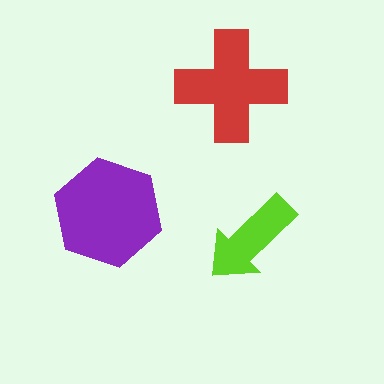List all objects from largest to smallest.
The purple hexagon, the red cross, the lime arrow.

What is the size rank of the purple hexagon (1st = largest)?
1st.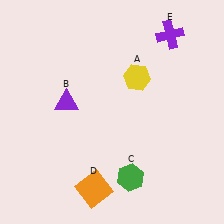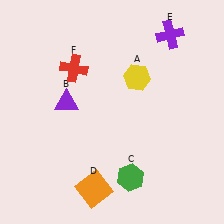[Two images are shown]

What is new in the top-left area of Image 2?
A red cross (F) was added in the top-left area of Image 2.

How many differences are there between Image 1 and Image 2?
There is 1 difference between the two images.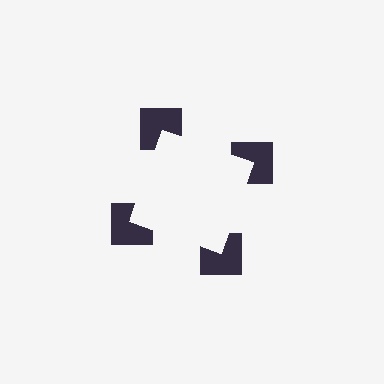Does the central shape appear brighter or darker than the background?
It typically appears slightly brighter than the background, even though no actual brightness change is drawn.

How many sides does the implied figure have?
4 sides.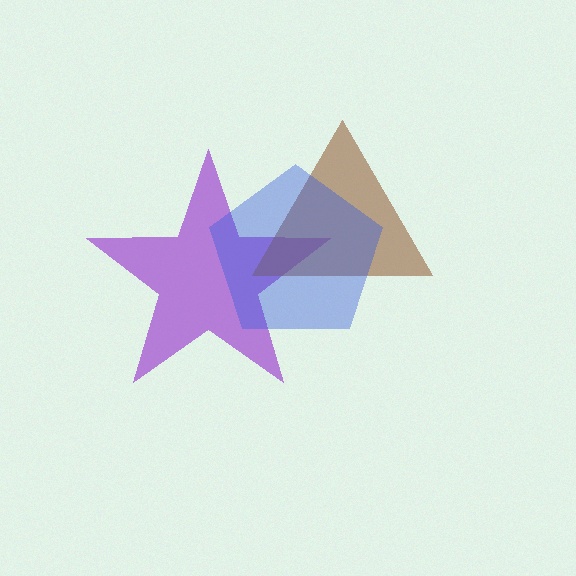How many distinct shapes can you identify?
There are 3 distinct shapes: a purple star, a brown triangle, a blue pentagon.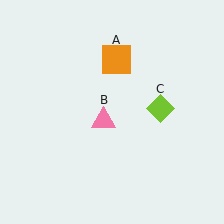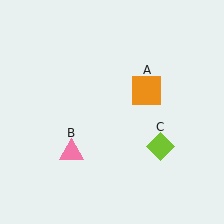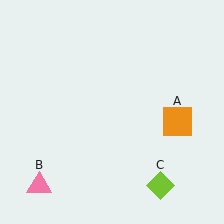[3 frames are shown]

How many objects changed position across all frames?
3 objects changed position: orange square (object A), pink triangle (object B), lime diamond (object C).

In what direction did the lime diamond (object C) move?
The lime diamond (object C) moved down.